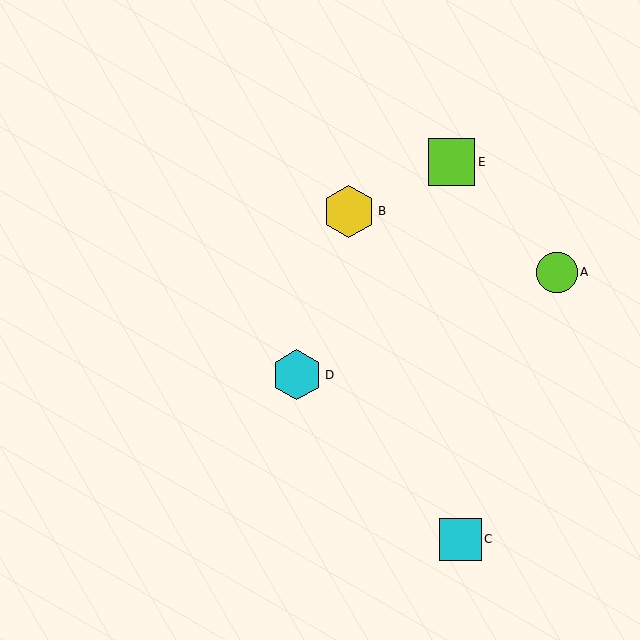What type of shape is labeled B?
Shape B is a yellow hexagon.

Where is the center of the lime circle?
The center of the lime circle is at (557, 272).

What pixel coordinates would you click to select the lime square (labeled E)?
Click at (452, 162) to select the lime square E.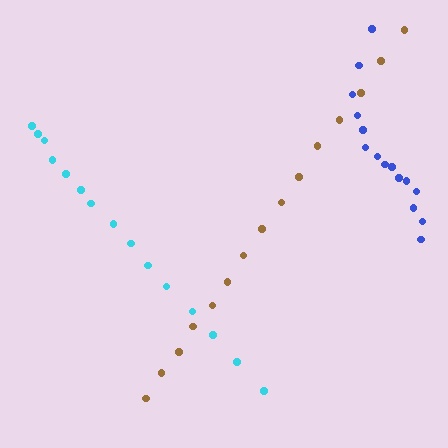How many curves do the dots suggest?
There are 3 distinct paths.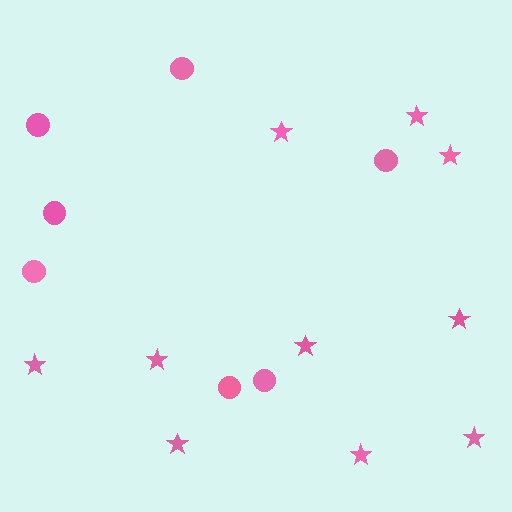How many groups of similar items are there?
There are 2 groups: one group of stars (10) and one group of circles (7).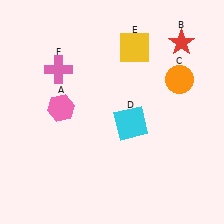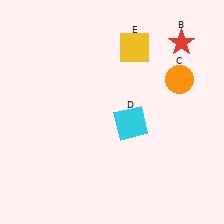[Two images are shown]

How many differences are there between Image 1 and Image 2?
There are 2 differences between the two images.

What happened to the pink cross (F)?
The pink cross (F) was removed in Image 2. It was in the top-left area of Image 1.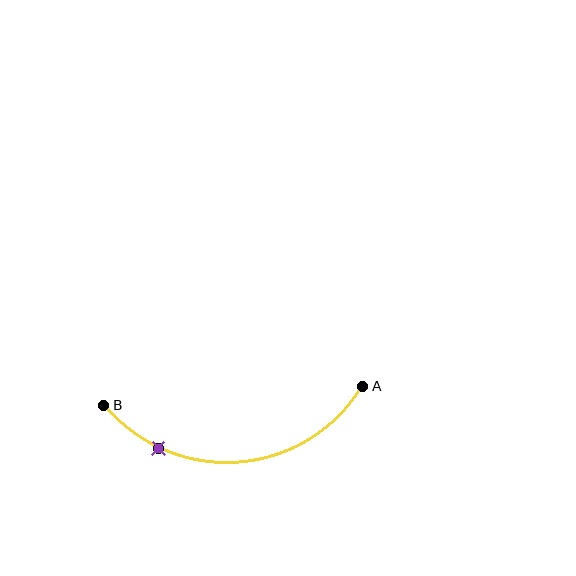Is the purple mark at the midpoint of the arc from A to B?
No. The purple mark lies on the arc but is closer to endpoint B. The arc midpoint would be at the point on the curve equidistant along the arc from both A and B.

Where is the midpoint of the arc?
The arc midpoint is the point on the curve farthest from the straight line joining A and B. It sits below that line.